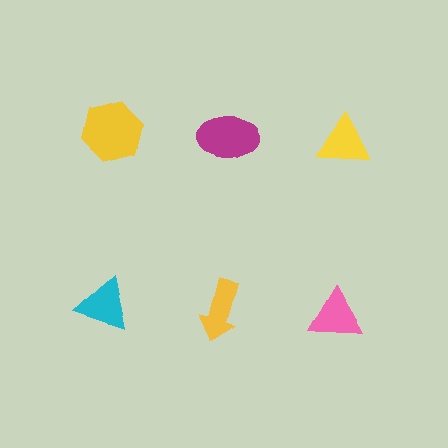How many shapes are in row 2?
3 shapes.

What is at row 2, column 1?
A cyan triangle.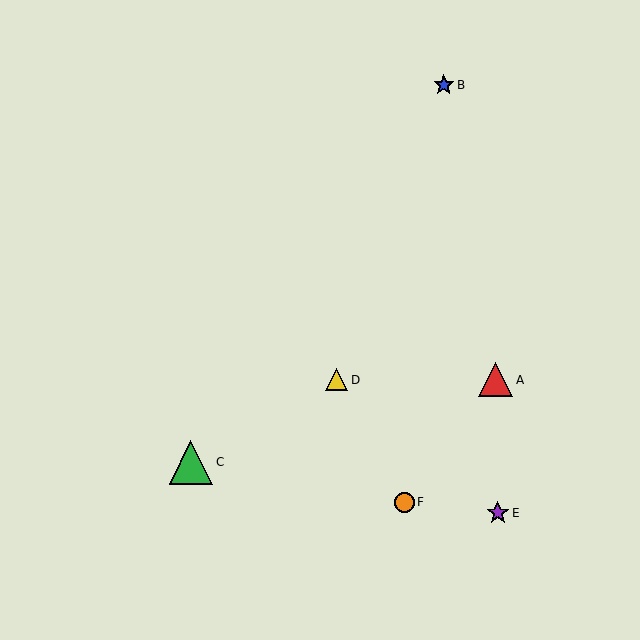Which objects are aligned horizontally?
Objects A, D are aligned horizontally.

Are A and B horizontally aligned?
No, A is at y≈380 and B is at y≈85.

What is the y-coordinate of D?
Object D is at y≈380.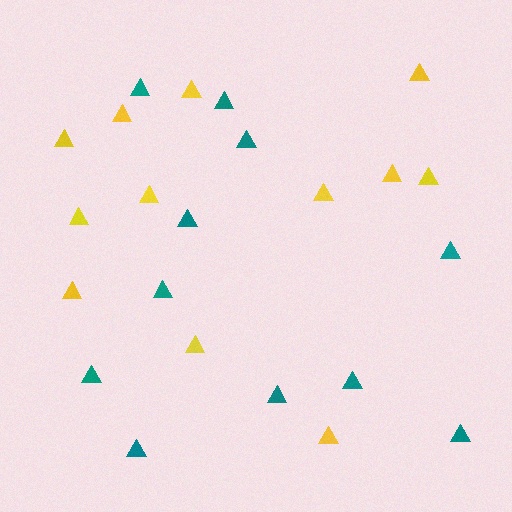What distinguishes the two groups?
There are 2 groups: one group of yellow triangles (12) and one group of teal triangles (11).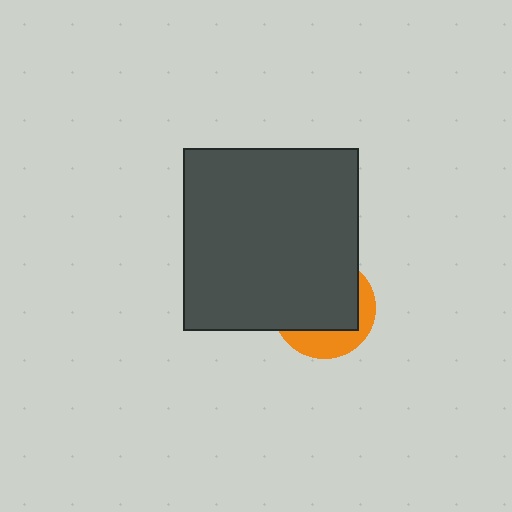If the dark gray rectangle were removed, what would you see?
You would see the complete orange circle.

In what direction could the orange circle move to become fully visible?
The orange circle could move toward the lower-right. That would shift it out from behind the dark gray rectangle entirely.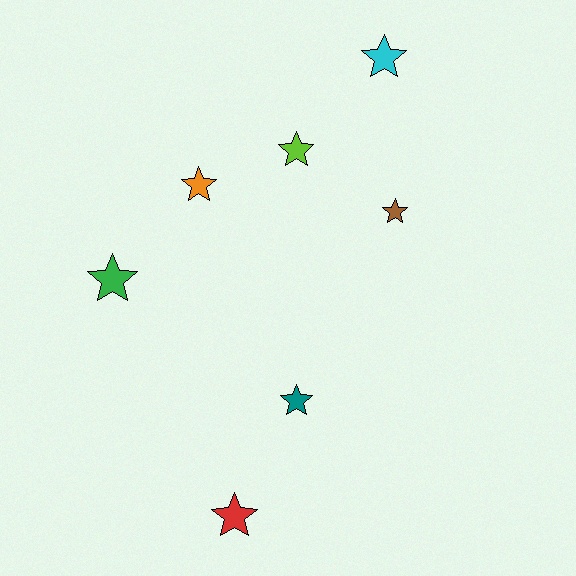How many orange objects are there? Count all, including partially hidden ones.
There is 1 orange object.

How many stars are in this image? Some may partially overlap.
There are 7 stars.